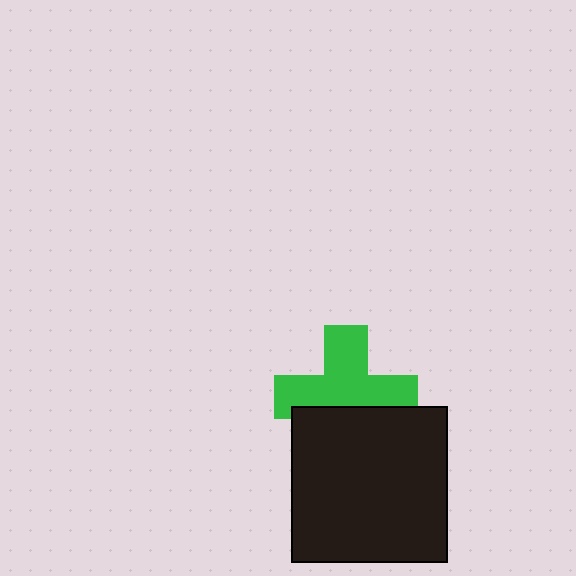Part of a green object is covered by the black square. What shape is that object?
It is a cross.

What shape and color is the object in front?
The object in front is a black square.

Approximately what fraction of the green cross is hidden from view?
Roughly 37% of the green cross is hidden behind the black square.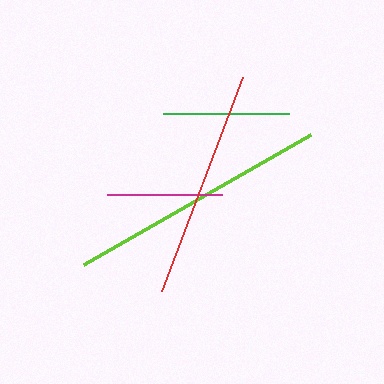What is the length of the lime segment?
The lime segment is approximately 260 pixels long.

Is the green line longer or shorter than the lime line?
The lime line is longer than the green line.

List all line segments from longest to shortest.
From longest to shortest: lime, red, green, magenta.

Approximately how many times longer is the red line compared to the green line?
The red line is approximately 1.8 times the length of the green line.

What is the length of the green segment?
The green segment is approximately 126 pixels long.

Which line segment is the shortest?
The magenta line is the shortest at approximately 115 pixels.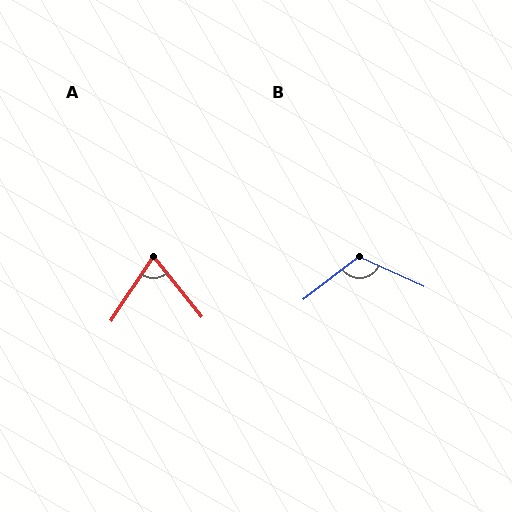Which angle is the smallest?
A, at approximately 72 degrees.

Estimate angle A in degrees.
Approximately 72 degrees.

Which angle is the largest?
B, at approximately 117 degrees.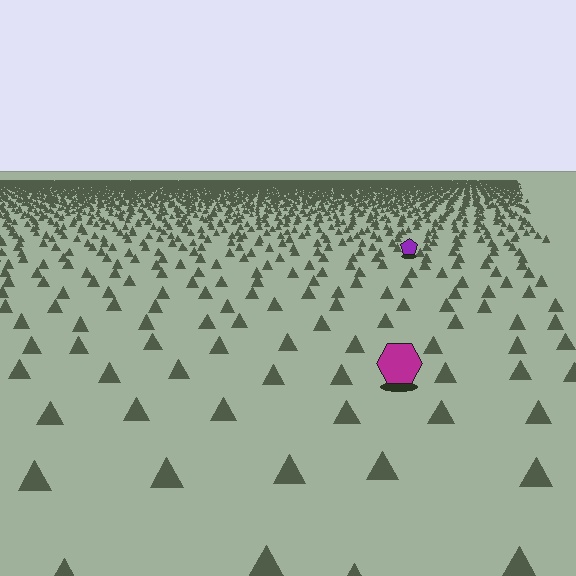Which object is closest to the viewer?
The magenta hexagon is closest. The texture marks near it are larger and more spread out.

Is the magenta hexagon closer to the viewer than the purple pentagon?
Yes. The magenta hexagon is closer — you can tell from the texture gradient: the ground texture is coarser near it.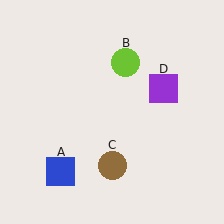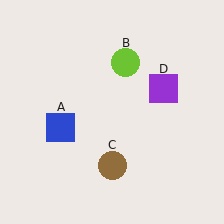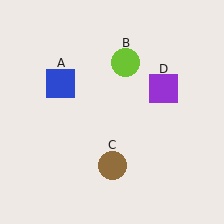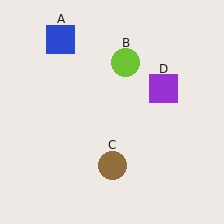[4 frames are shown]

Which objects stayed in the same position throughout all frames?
Lime circle (object B) and brown circle (object C) and purple square (object D) remained stationary.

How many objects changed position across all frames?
1 object changed position: blue square (object A).